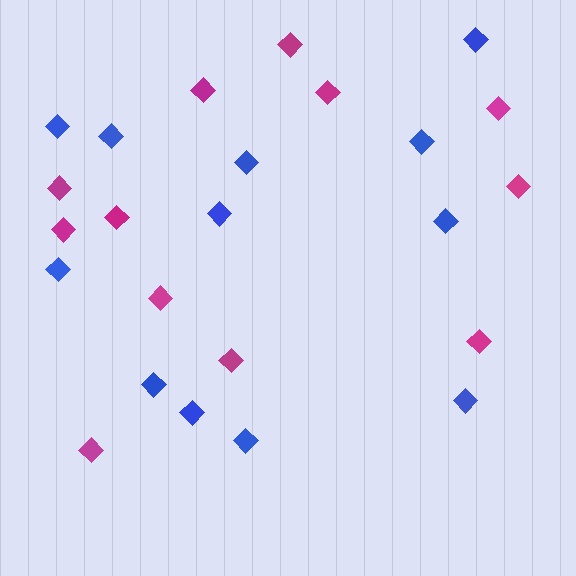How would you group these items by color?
There are 2 groups: one group of blue diamonds (12) and one group of magenta diamonds (12).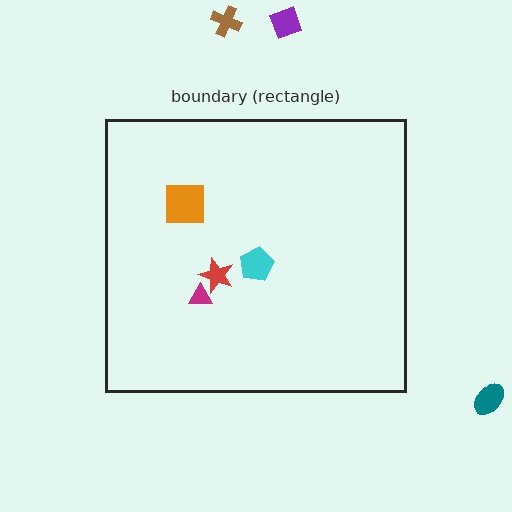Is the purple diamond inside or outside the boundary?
Outside.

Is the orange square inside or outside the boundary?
Inside.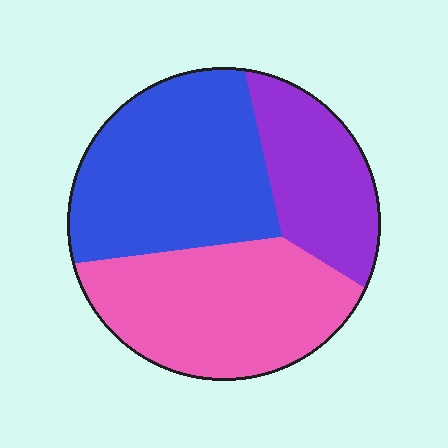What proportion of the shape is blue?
Blue takes up between a third and a half of the shape.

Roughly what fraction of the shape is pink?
Pink takes up between a quarter and a half of the shape.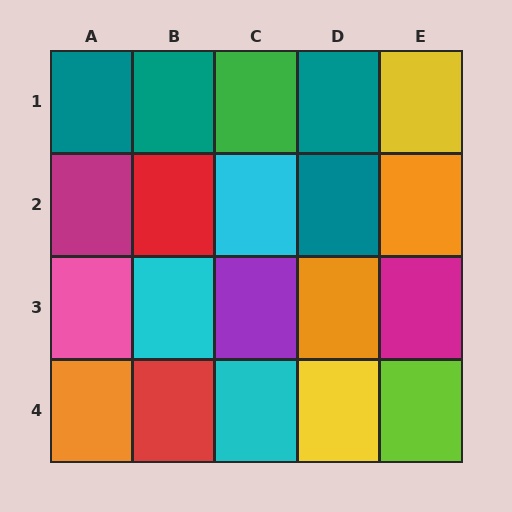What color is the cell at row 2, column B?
Red.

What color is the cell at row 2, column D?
Teal.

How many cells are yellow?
2 cells are yellow.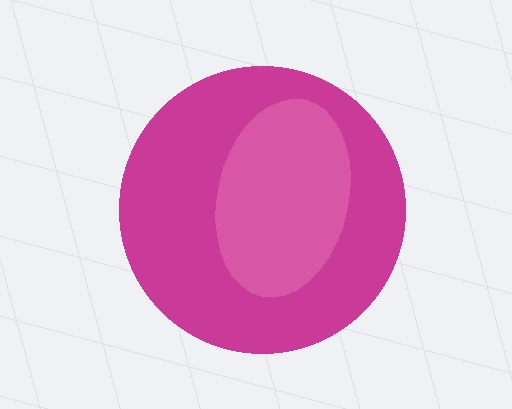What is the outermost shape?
The magenta circle.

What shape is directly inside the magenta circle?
The pink ellipse.